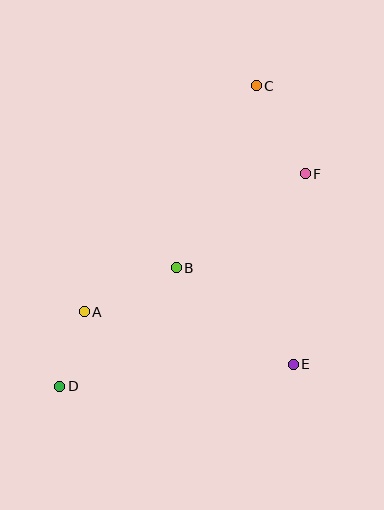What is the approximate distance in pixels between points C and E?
The distance between C and E is approximately 281 pixels.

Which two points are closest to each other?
Points A and D are closest to each other.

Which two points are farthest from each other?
Points C and D are farthest from each other.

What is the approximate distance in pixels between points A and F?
The distance between A and F is approximately 261 pixels.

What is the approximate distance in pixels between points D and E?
The distance between D and E is approximately 234 pixels.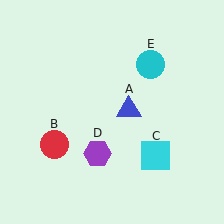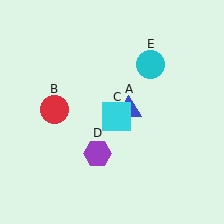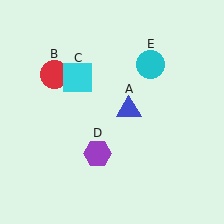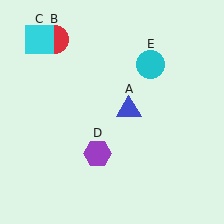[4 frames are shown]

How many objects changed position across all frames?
2 objects changed position: red circle (object B), cyan square (object C).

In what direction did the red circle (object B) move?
The red circle (object B) moved up.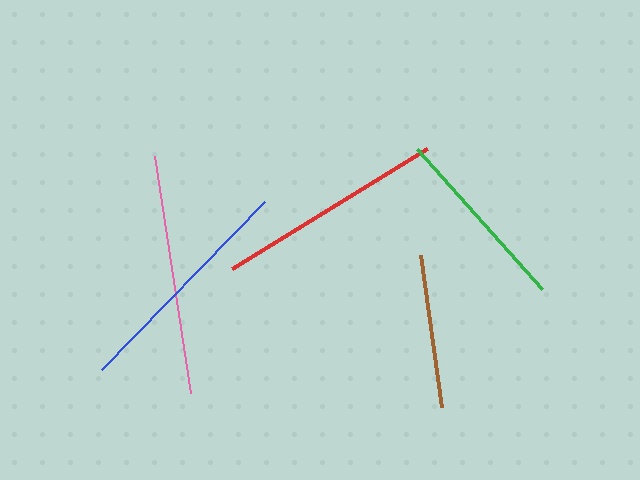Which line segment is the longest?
The pink line is the longest at approximately 239 pixels.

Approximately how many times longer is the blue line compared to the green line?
The blue line is approximately 1.2 times the length of the green line.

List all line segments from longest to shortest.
From longest to shortest: pink, blue, red, green, brown.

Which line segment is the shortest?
The brown line is the shortest at approximately 154 pixels.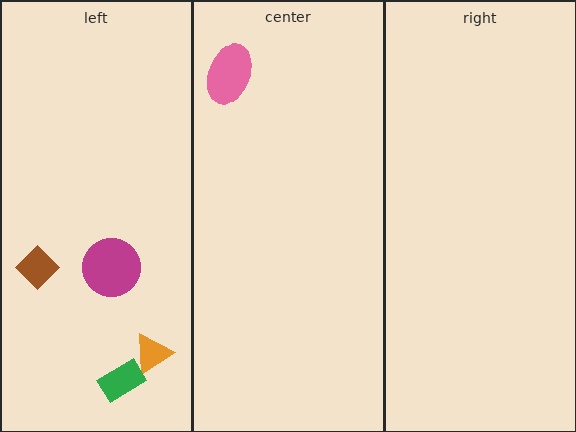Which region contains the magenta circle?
The left region.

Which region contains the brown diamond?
The left region.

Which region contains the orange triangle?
The left region.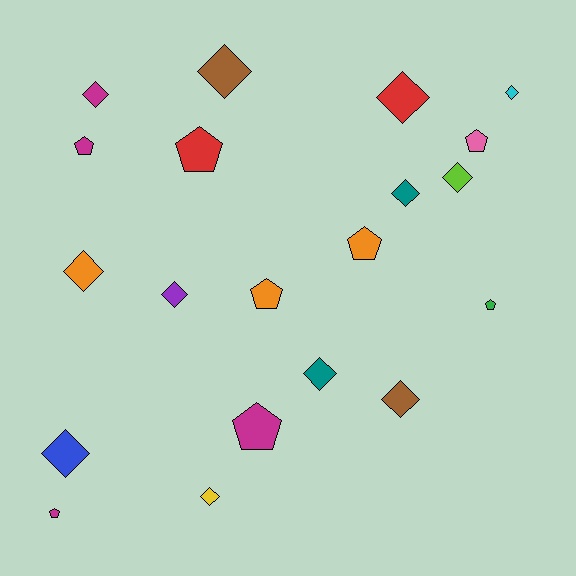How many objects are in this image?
There are 20 objects.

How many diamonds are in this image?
There are 12 diamonds.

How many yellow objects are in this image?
There is 1 yellow object.